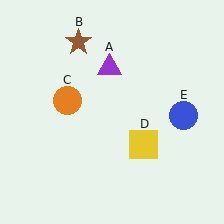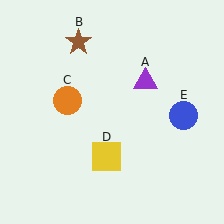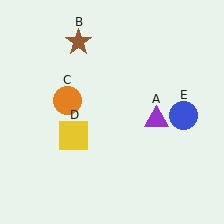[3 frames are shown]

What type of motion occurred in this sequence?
The purple triangle (object A), yellow square (object D) rotated clockwise around the center of the scene.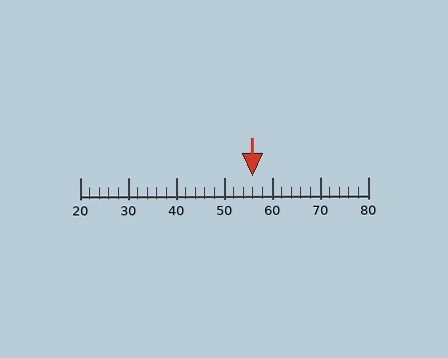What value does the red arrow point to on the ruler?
The red arrow points to approximately 56.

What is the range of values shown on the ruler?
The ruler shows values from 20 to 80.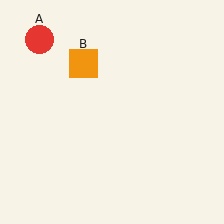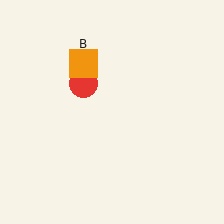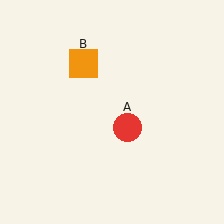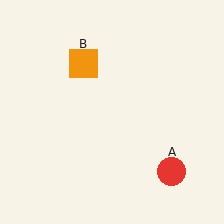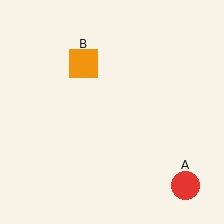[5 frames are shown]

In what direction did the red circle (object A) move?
The red circle (object A) moved down and to the right.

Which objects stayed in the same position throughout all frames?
Orange square (object B) remained stationary.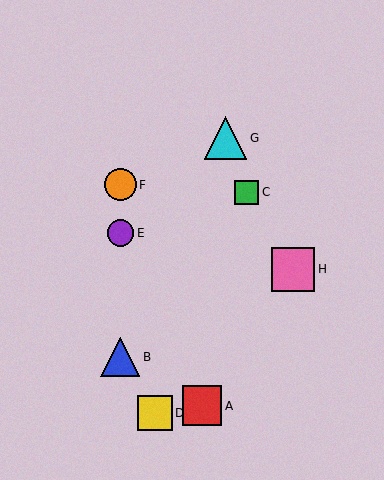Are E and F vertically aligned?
Yes, both are at x≈120.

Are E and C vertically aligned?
No, E is at x≈120 and C is at x≈247.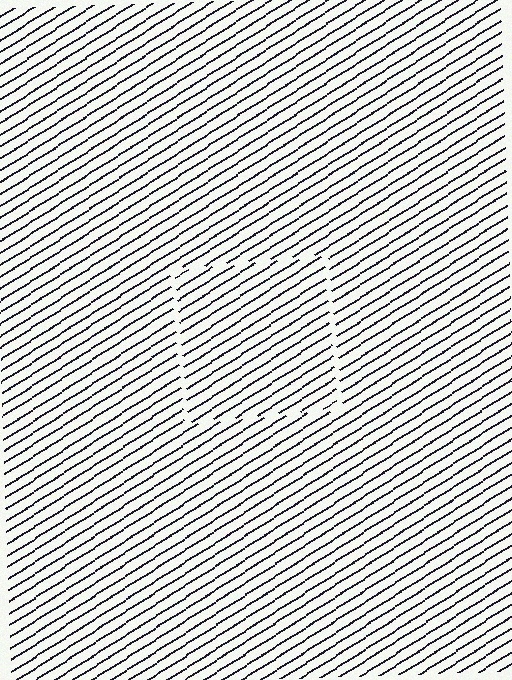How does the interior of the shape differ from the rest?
The interior of the shape contains the same grating, shifted by half a period — the contour is defined by the phase discontinuity where line-ends from the inner and outer gratings abut.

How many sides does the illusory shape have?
4 sides — the line-ends trace a square.